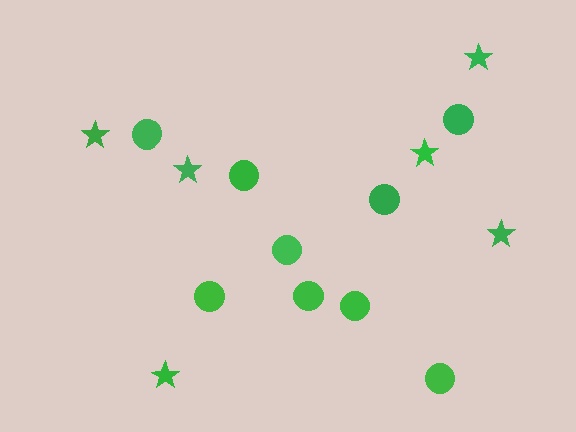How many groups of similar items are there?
There are 2 groups: one group of stars (6) and one group of circles (9).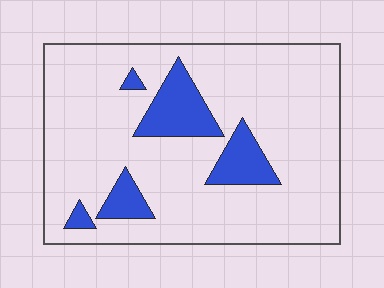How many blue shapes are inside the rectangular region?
5.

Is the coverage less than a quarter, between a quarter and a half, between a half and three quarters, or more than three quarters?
Less than a quarter.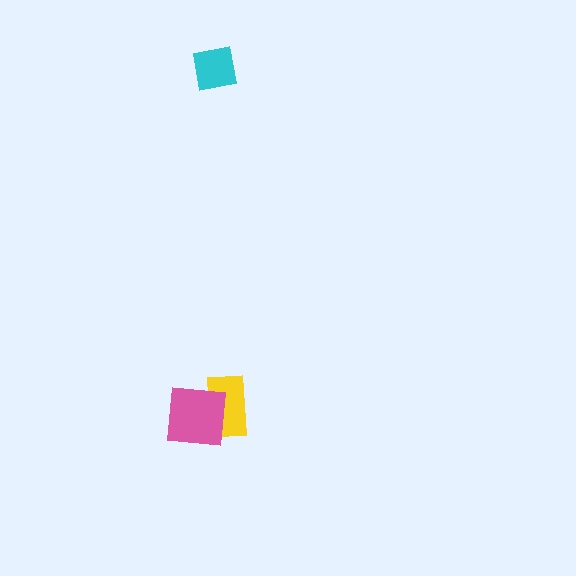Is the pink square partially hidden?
No, no other shape covers it.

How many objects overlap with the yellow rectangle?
1 object overlaps with the yellow rectangle.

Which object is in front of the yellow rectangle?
The pink square is in front of the yellow rectangle.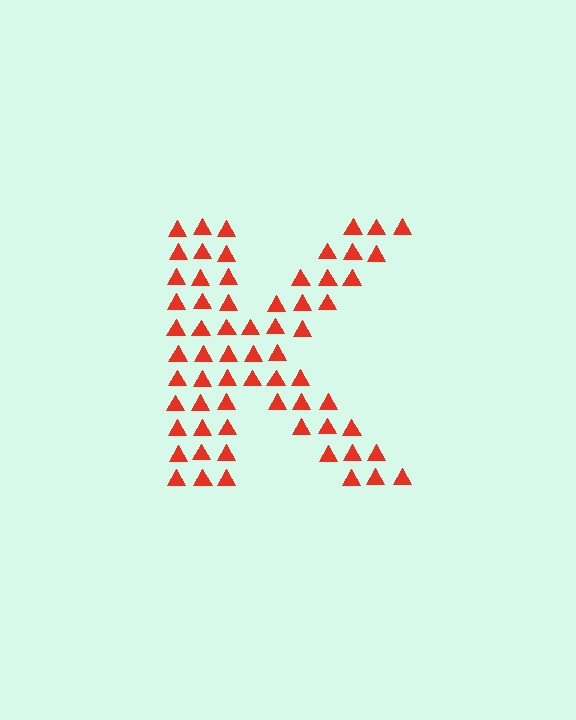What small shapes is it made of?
It is made of small triangles.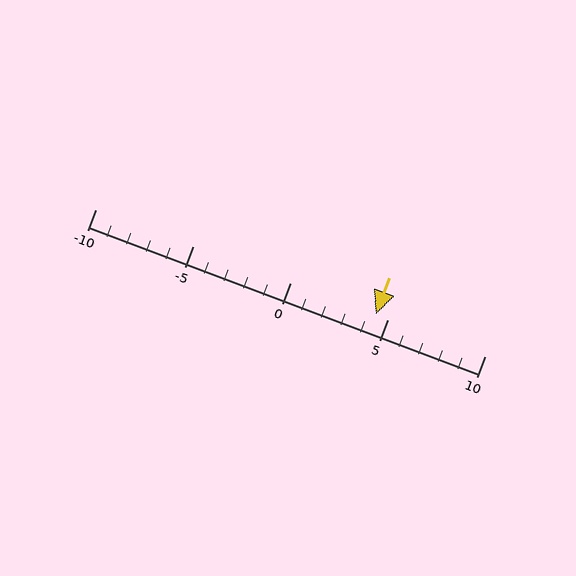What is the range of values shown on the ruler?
The ruler shows values from -10 to 10.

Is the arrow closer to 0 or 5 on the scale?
The arrow is closer to 5.